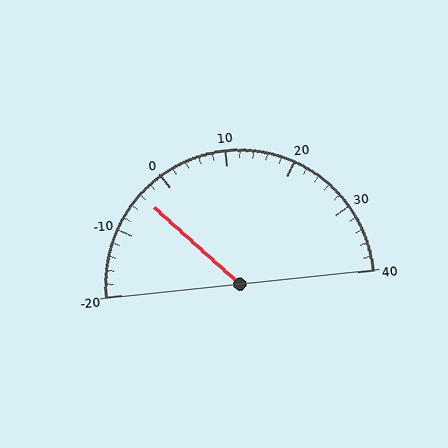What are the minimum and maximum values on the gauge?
The gauge ranges from -20 to 40.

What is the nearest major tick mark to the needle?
The nearest major tick mark is 0.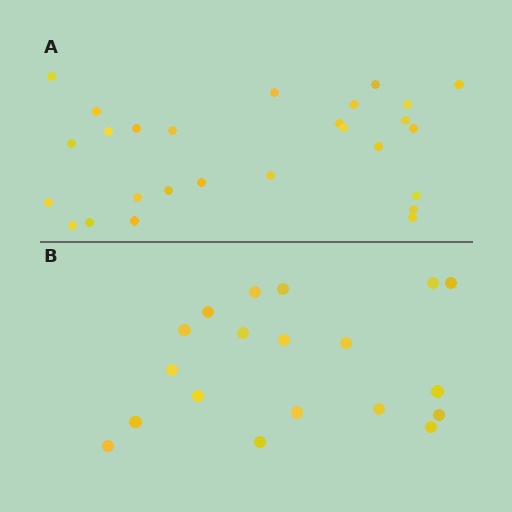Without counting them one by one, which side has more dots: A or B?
Region A (the top region) has more dots.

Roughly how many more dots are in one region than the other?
Region A has roughly 8 or so more dots than region B.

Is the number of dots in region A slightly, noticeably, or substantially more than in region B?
Region A has noticeably more, but not dramatically so. The ratio is roughly 1.4 to 1.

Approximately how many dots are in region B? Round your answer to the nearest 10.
About 20 dots. (The exact count is 19, which rounds to 20.)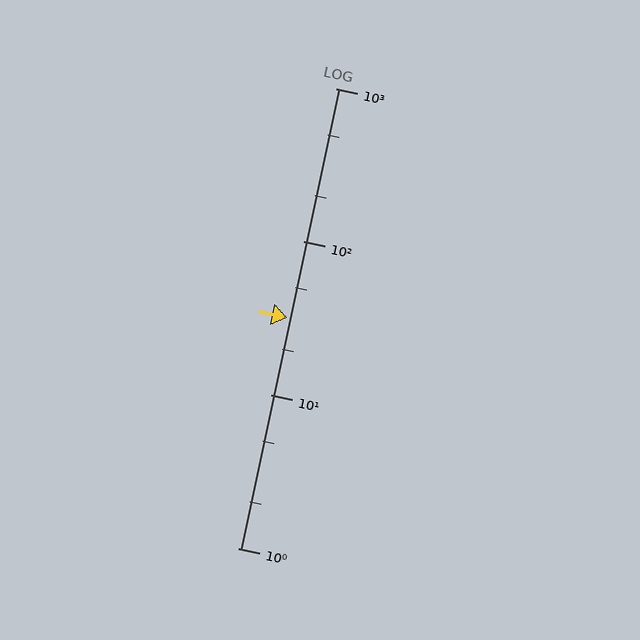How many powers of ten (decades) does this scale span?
The scale spans 3 decades, from 1 to 1000.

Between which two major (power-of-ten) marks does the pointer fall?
The pointer is between 10 and 100.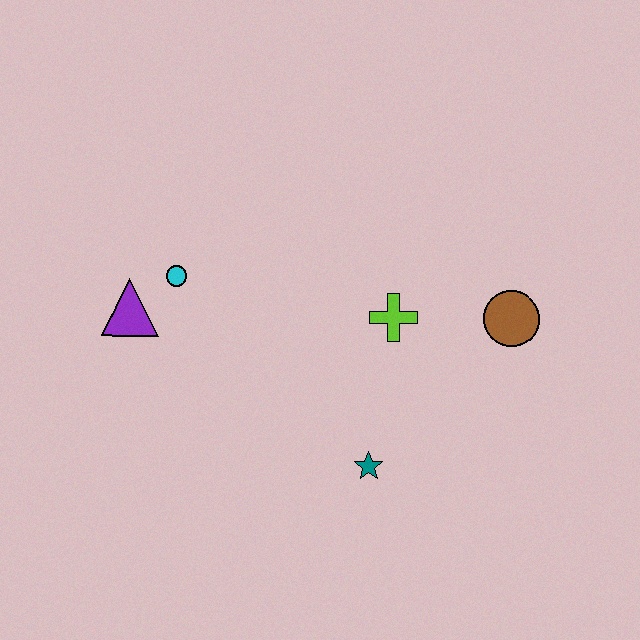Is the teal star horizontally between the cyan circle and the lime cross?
Yes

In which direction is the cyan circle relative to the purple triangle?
The cyan circle is to the right of the purple triangle.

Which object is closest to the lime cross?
The brown circle is closest to the lime cross.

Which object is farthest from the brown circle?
The purple triangle is farthest from the brown circle.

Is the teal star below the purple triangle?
Yes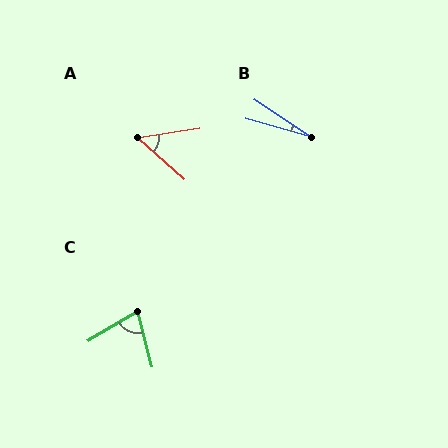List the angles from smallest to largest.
B (18°), A (50°), C (74°).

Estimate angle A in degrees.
Approximately 50 degrees.